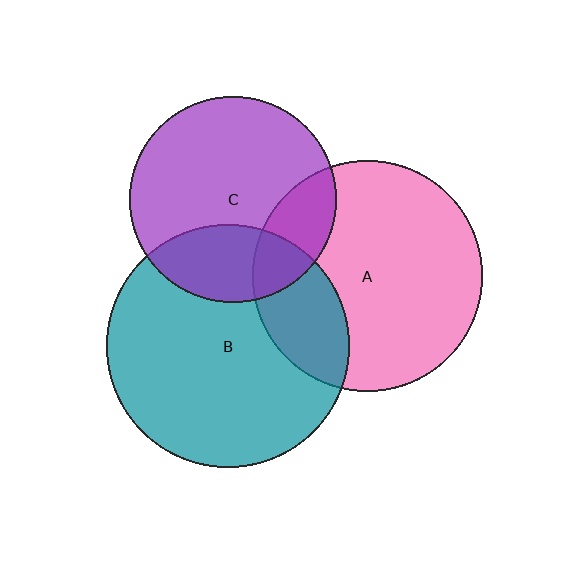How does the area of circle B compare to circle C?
Approximately 1.4 times.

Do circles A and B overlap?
Yes.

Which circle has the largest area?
Circle B (teal).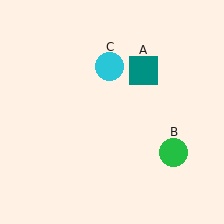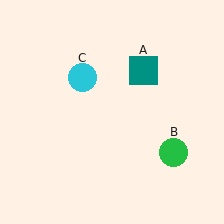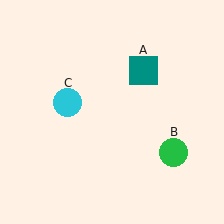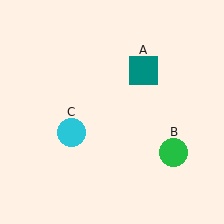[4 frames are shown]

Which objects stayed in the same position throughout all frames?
Teal square (object A) and green circle (object B) remained stationary.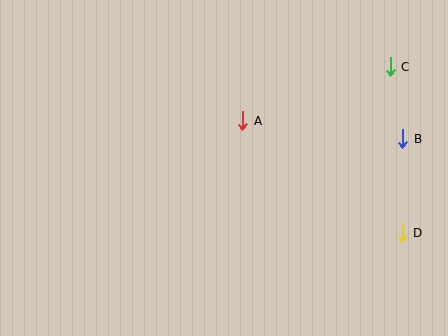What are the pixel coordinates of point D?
Point D is at (402, 233).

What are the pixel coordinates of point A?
Point A is at (243, 121).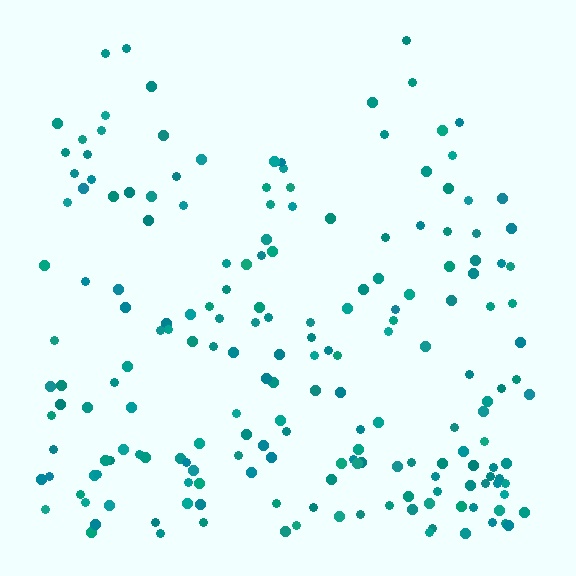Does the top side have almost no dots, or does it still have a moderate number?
Still a moderate number, just noticeably fewer than the bottom.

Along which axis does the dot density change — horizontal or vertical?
Vertical.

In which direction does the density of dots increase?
From top to bottom, with the bottom side densest.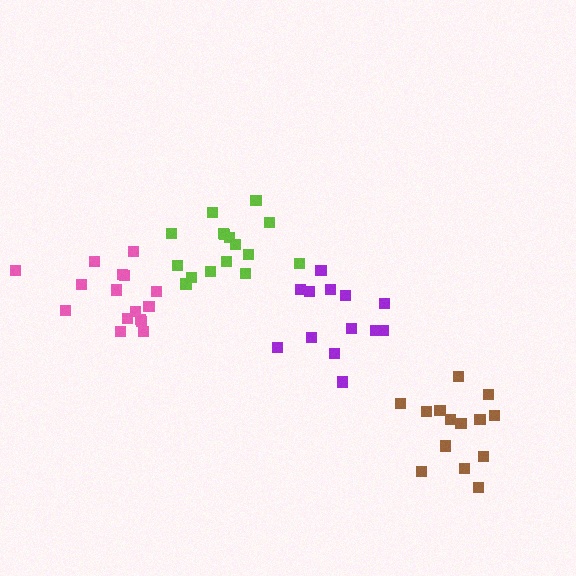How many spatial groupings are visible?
There are 4 spatial groupings.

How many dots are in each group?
Group 1: 16 dots, Group 2: 13 dots, Group 3: 14 dots, Group 4: 16 dots (59 total).